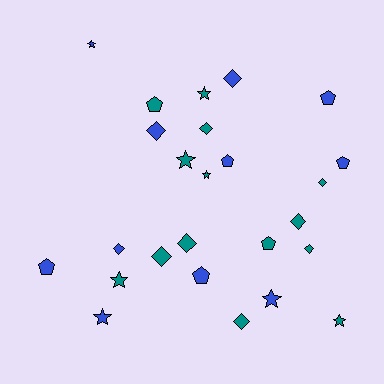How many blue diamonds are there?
There are 3 blue diamonds.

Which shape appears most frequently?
Diamond, with 10 objects.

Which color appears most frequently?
Teal, with 14 objects.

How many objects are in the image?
There are 25 objects.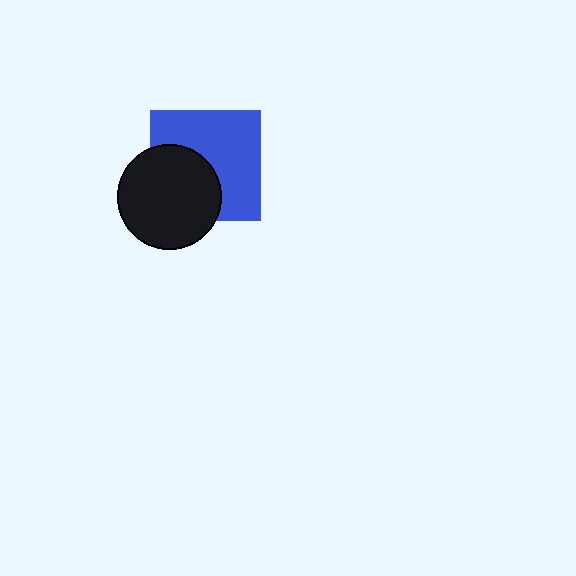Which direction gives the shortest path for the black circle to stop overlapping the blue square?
Moving toward the lower-left gives the shortest separation.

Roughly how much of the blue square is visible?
About half of it is visible (roughly 60%).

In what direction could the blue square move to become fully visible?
The blue square could move toward the upper-right. That would shift it out from behind the black circle entirely.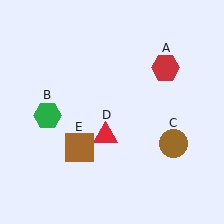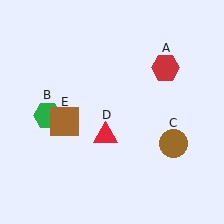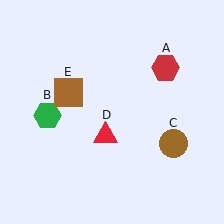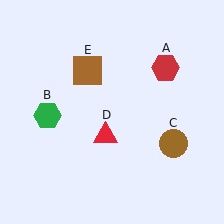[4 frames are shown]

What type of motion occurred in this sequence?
The brown square (object E) rotated clockwise around the center of the scene.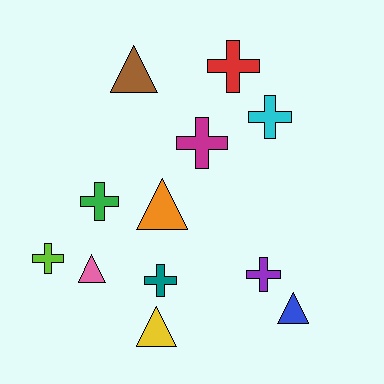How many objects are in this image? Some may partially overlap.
There are 12 objects.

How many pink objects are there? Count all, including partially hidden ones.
There is 1 pink object.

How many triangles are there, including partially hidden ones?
There are 5 triangles.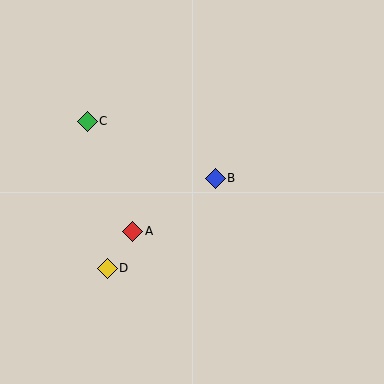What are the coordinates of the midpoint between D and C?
The midpoint between D and C is at (97, 195).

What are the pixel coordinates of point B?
Point B is at (215, 178).